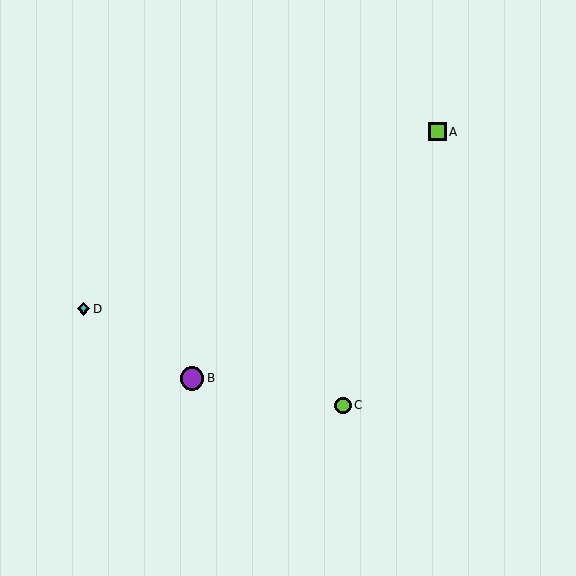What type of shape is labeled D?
Shape D is a cyan diamond.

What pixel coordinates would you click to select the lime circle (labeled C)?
Click at (343, 405) to select the lime circle C.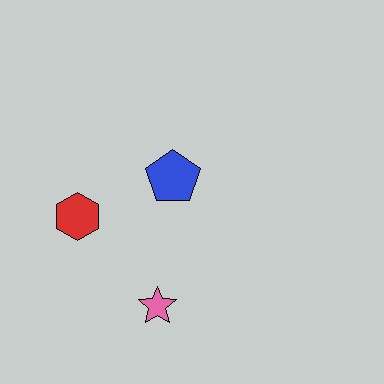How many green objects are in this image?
There are no green objects.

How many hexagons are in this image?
There is 1 hexagon.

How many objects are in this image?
There are 3 objects.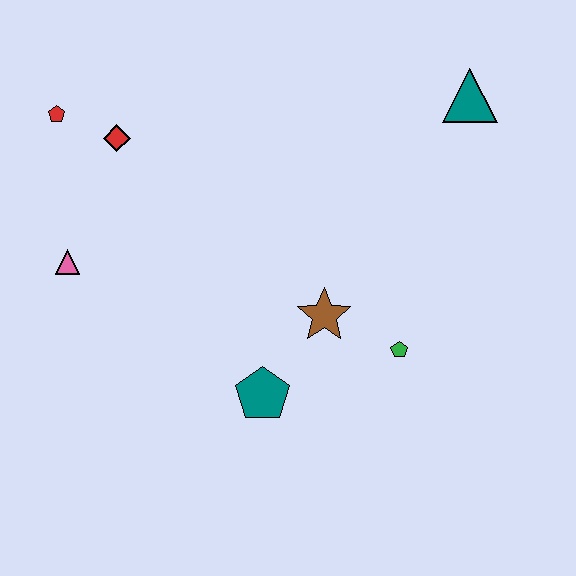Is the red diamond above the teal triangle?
No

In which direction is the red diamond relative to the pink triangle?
The red diamond is above the pink triangle.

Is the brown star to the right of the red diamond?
Yes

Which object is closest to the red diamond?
The red pentagon is closest to the red diamond.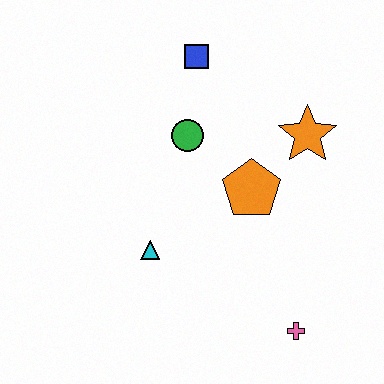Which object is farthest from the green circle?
The pink cross is farthest from the green circle.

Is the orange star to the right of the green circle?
Yes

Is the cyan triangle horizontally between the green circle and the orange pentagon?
No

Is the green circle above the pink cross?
Yes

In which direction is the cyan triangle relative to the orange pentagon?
The cyan triangle is to the left of the orange pentagon.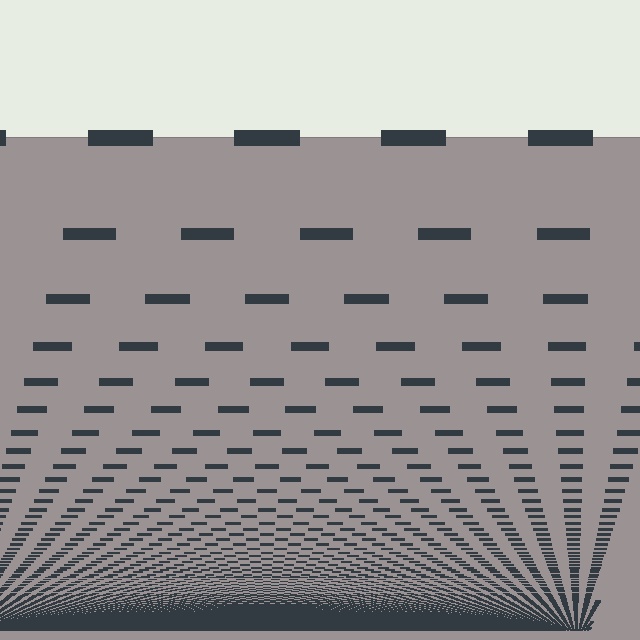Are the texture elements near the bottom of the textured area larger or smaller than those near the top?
Smaller. The gradient is inverted — elements near the bottom are smaller and denser.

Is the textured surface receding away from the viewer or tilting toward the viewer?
The surface appears to tilt toward the viewer. Texture elements get larger and sparser toward the top.